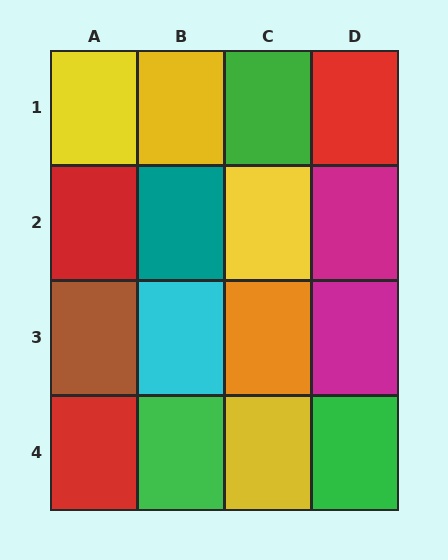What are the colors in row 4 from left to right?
Red, green, yellow, green.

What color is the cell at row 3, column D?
Magenta.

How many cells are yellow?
4 cells are yellow.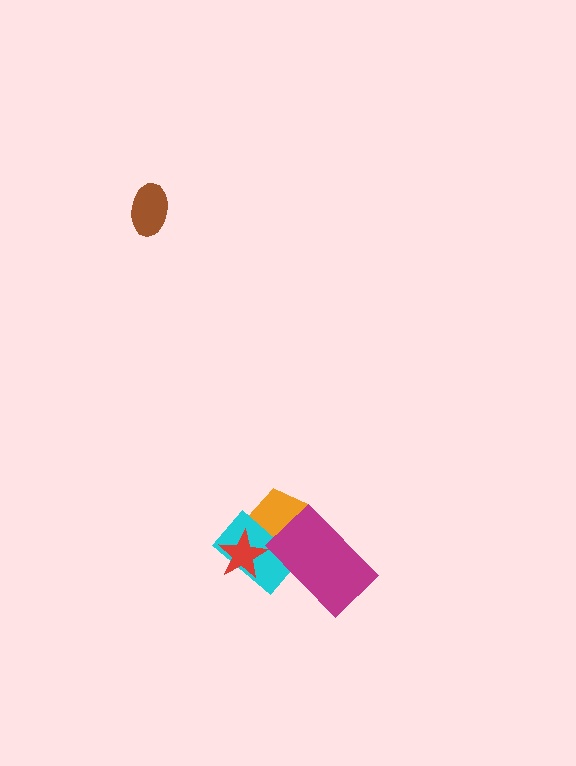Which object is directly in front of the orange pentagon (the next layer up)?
The cyan rectangle is directly in front of the orange pentagon.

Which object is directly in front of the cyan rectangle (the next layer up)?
The magenta rectangle is directly in front of the cyan rectangle.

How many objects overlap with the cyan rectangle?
3 objects overlap with the cyan rectangle.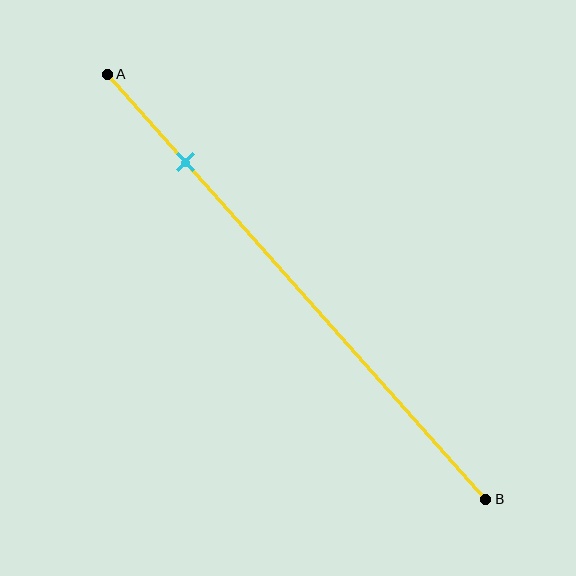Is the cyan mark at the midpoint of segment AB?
No, the mark is at about 20% from A, not at the 50% midpoint.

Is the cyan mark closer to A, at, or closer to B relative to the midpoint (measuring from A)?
The cyan mark is closer to point A than the midpoint of segment AB.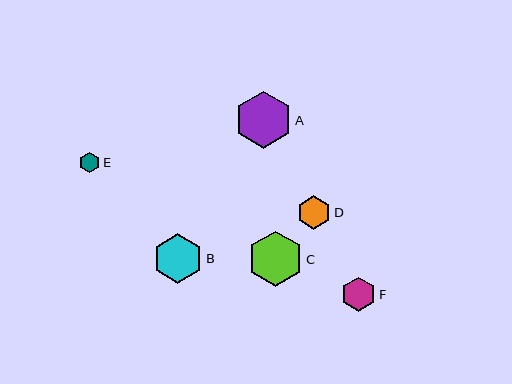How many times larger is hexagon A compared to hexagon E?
Hexagon A is approximately 2.7 times the size of hexagon E.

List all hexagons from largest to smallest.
From largest to smallest: A, C, B, F, D, E.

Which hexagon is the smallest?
Hexagon E is the smallest with a size of approximately 21 pixels.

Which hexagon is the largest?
Hexagon A is the largest with a size of approximately 57 pixels.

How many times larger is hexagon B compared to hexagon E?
Hexagon B is approximately 2.4 times the size of hexagon E.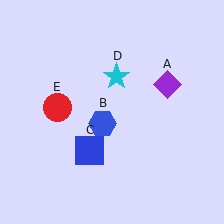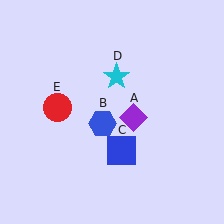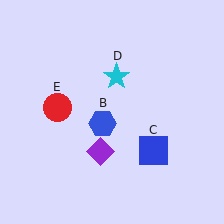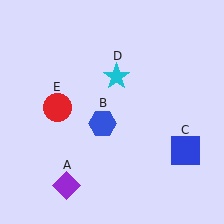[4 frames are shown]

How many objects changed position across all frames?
2 objects changed position: purple diamond (object A), blue square (object C).